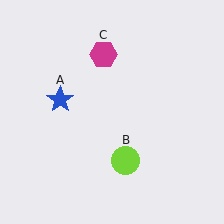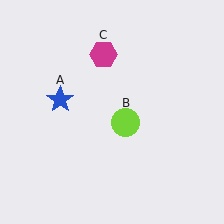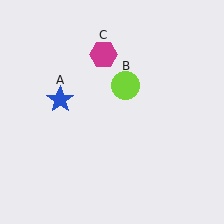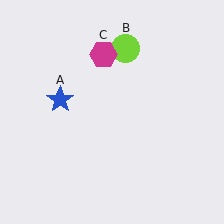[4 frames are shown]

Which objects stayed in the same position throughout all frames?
Blue star (object A) and magenta hexagon (object C) remained stationary.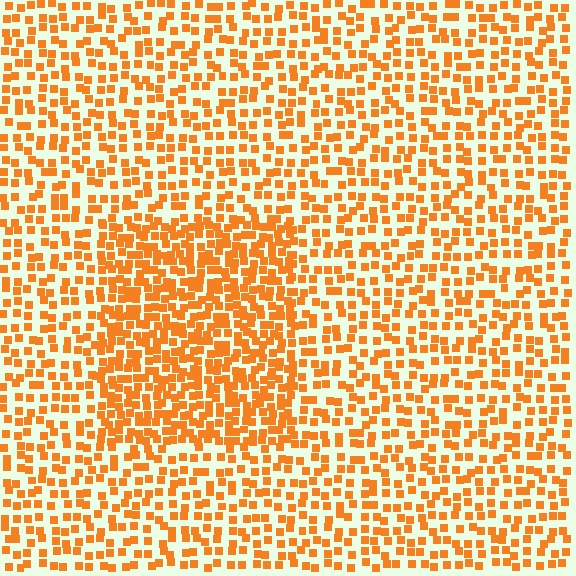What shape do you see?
I see a rectangle.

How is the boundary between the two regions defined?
The boundary is defined by a change in element density (approximately 1.8x ratio). All elements are the same color, size, and shape.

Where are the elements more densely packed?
The elements are more densely packed inside the rectangle boundary.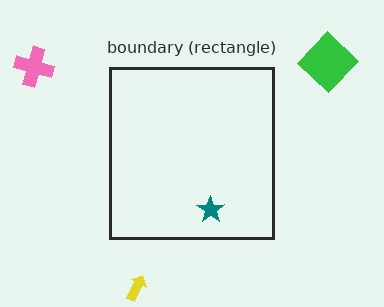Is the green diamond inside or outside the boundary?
Outside.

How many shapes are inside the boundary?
1 inside, 3 outside.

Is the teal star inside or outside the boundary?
Inside.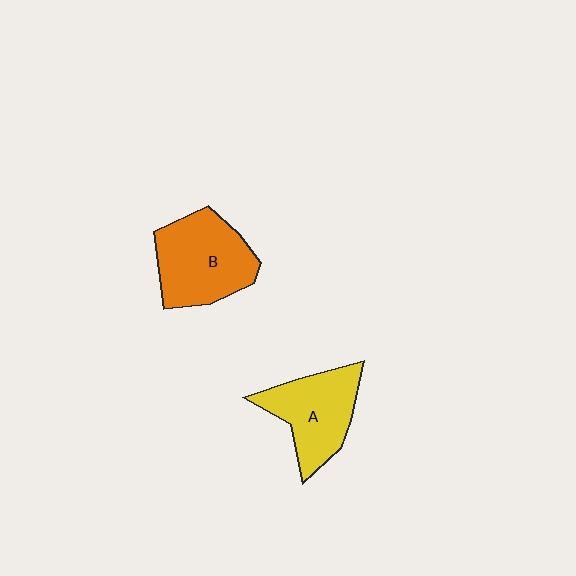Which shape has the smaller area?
Shape A (yellow).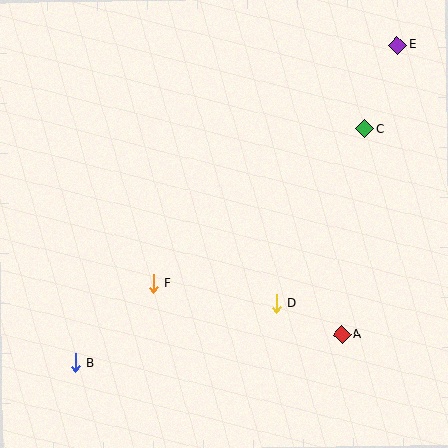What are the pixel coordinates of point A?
Point A is at (342, 335).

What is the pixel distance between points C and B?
The distance between C and B is 372 pixels.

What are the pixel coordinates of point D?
Point D is at (276, 304).